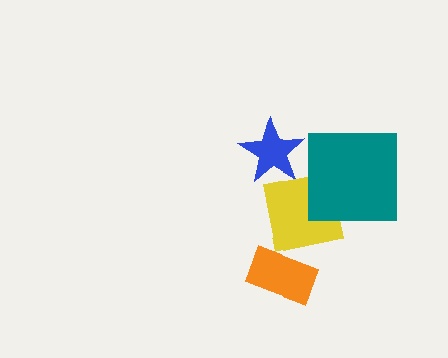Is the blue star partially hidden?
Yes, it is partially covered by another shape.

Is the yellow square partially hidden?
Yes, it is partially covered by another shape.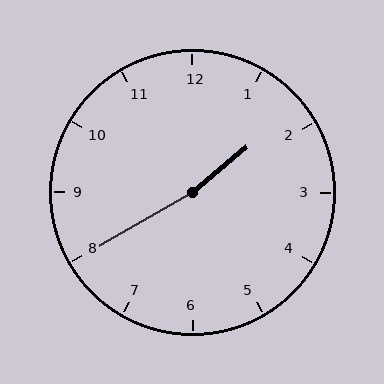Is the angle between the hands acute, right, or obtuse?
It is obtuse.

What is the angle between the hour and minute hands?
Approximately 170 degrees.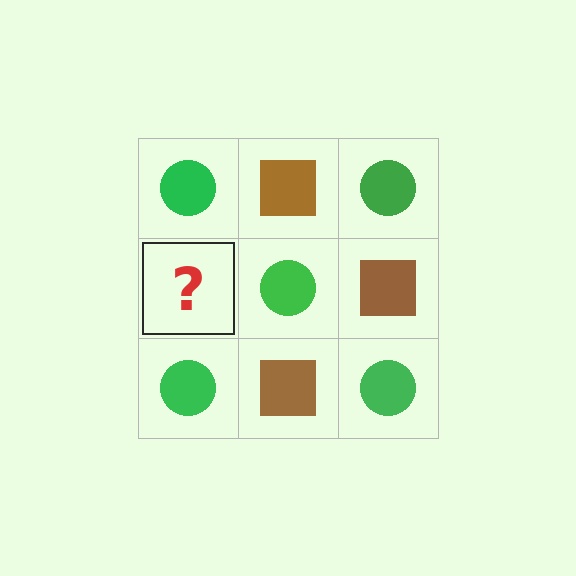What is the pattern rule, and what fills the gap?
The rule is that it alternates green circle and brown square in a checkerboard pattern. The gap should be filled with a brown square.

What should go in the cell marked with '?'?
The missing cell should contain a brown square.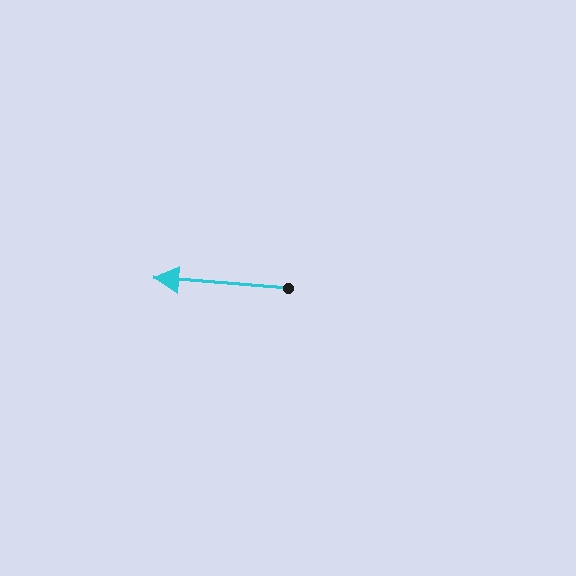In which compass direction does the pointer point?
West.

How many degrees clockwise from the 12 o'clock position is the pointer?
Approximately 274 degrees.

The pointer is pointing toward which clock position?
Roughly 9 o'clock.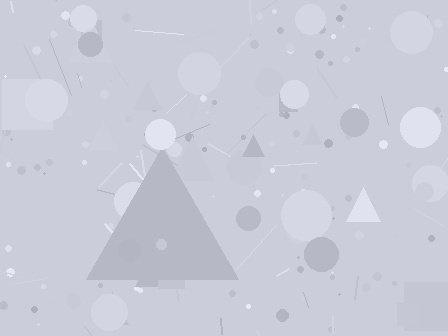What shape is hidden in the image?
A triangle is hidden in the image.